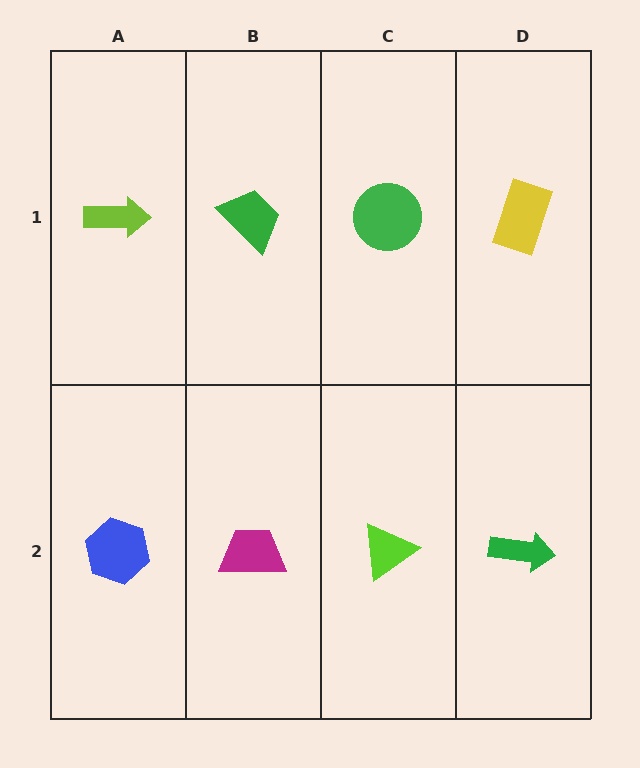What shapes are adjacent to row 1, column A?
A blue hexagon (row 2, column A), a green trapezoid (row 1, column B).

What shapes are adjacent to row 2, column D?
A yellow rectangle (row 1, column D), a lime triangle (row 2, column C).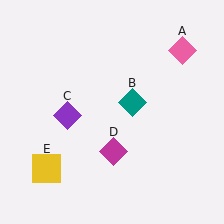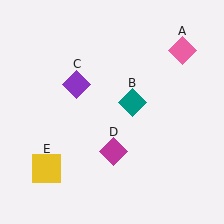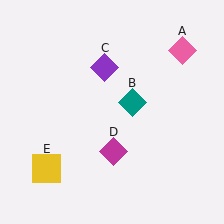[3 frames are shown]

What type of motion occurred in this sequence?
The purple diamond (object C) rotated clockwise around the center of the scene.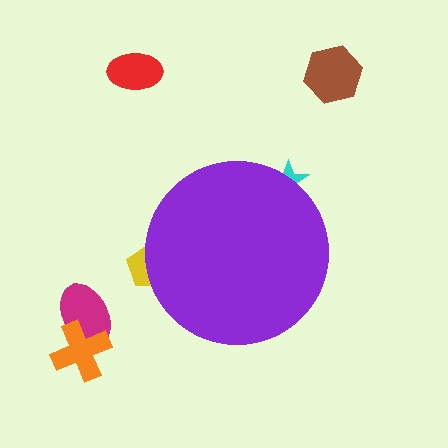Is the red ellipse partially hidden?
No, the red ellipse is fully visible.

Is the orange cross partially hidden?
No, the orange cross is fully visible.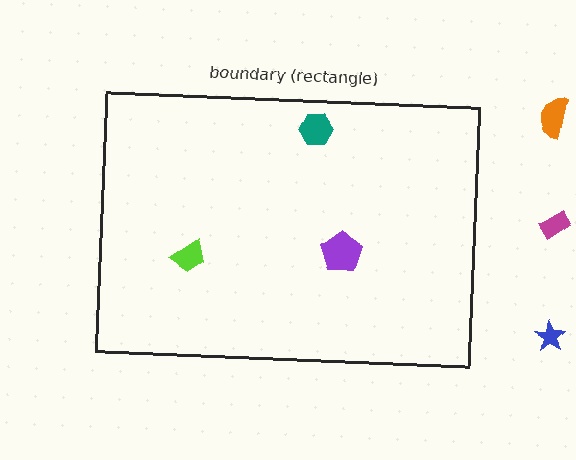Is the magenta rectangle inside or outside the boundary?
Outside.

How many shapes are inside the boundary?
3 inside, 3 outside.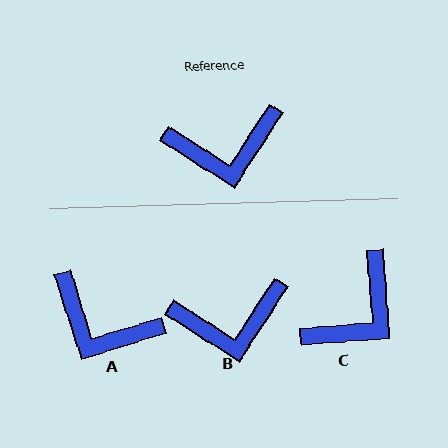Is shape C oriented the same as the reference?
No, it is off by about 37 degrees.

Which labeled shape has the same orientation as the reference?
B.